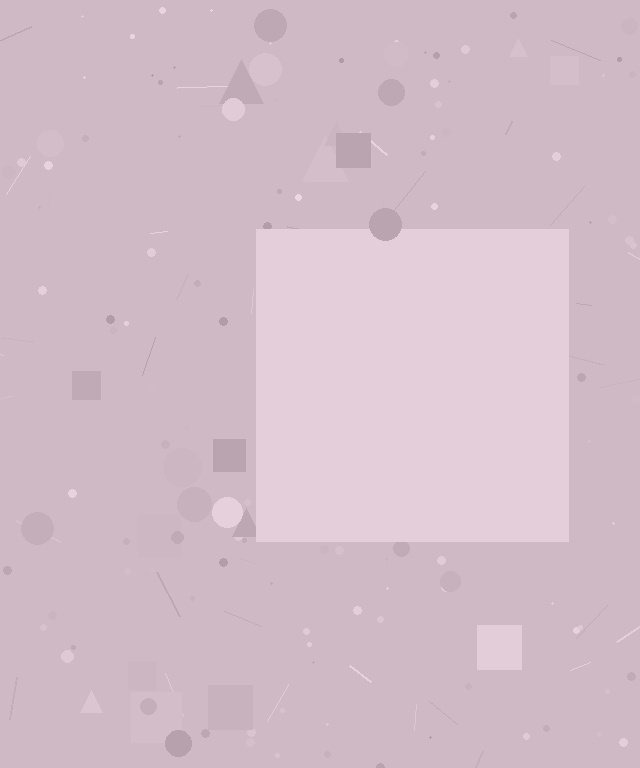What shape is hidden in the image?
A square is hidden in the image.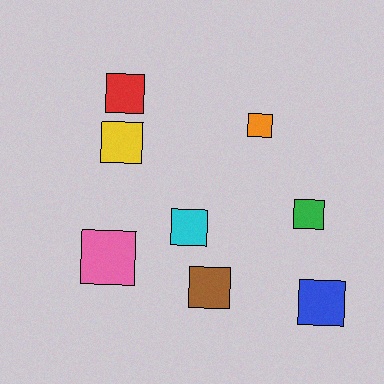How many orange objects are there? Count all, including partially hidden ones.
There is 1 orange object.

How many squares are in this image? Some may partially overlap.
There are 8 squares.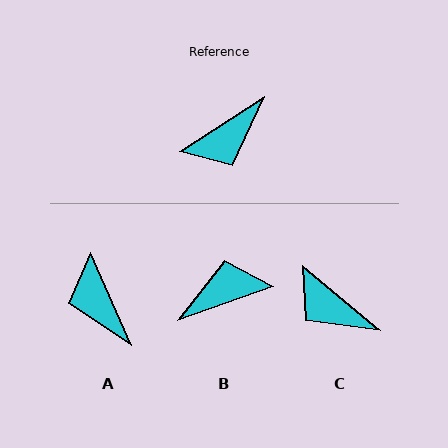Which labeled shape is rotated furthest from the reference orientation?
B, about 167 degrees away.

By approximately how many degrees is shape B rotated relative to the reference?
Approximately 167 degrees counter-clockwise.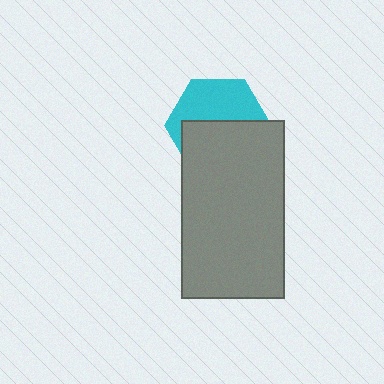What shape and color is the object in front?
The object in front is a gray rectangle.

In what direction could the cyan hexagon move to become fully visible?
The cyan hexagon could move up. That would shift it out from behind the gray rectangle entirely.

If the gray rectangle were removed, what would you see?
You would see the complete cyan hexagon.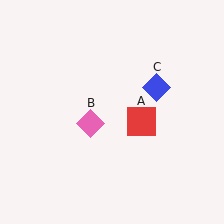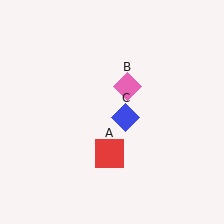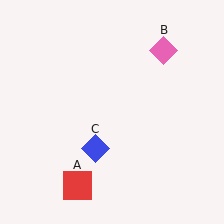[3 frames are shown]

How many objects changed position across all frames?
3 objects changed position: red square (object A), pink diamond (object B), blue diamond (object C).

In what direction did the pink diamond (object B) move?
The pink diamond (object B) moved up and to the right.